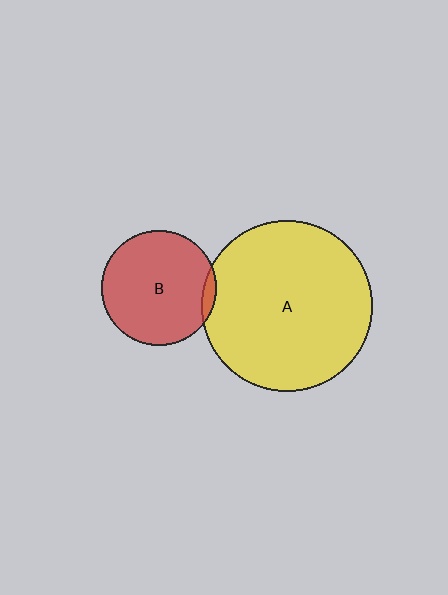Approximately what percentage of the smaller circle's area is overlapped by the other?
Approximately 5%.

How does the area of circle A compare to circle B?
Approximately 2.2 times.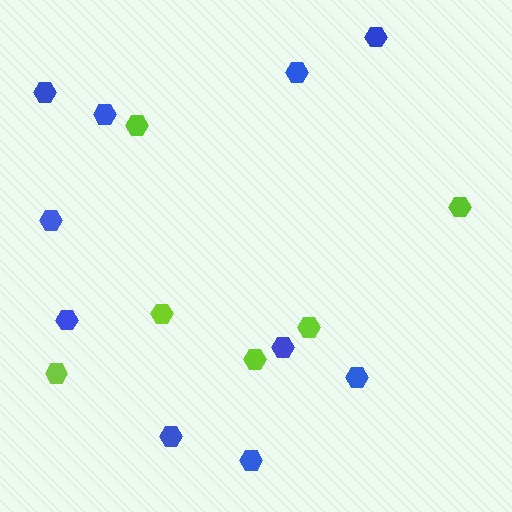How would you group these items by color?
There are 2 groups: one group of blue hexagons (10) and one group of lime hexagons (6).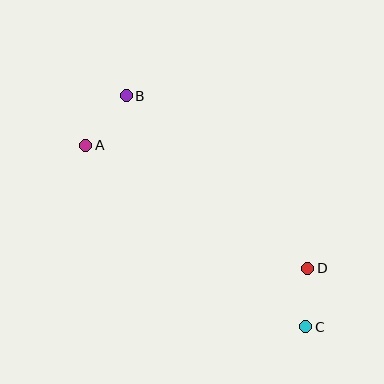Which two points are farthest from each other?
Points B and C are farthest from each other.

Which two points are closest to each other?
Points C and D are closest to each other.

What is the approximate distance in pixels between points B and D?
The distance between B and D is approximately 251 pixels.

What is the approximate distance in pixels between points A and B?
The distance between A and B is approximately 64 pixels.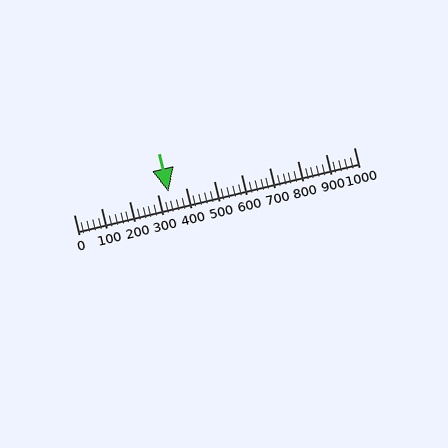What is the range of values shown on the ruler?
The ruler shows values from 0 to 1000.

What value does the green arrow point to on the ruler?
The green arrow points to approximately 340.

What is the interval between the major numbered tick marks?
The major tick marks are spaced 100 units apart.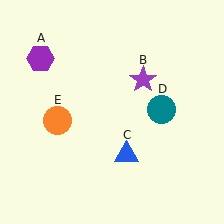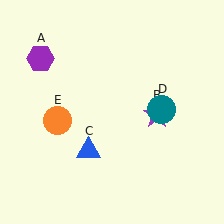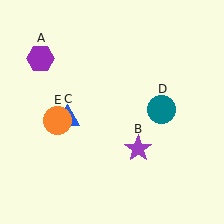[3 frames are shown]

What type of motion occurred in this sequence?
The purple star (object B), blue triangle (object C) rotated clockwise around the center of the scene.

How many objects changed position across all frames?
2 objects changed position: purple star (object B), blue triangle (object C).